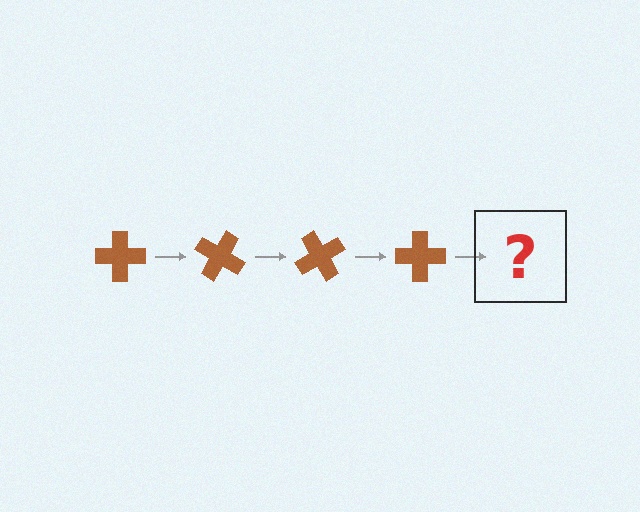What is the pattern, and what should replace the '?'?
The pattern is that the cross rotates 30 degrees each step. The '?' should be a brown cross rotated 120 degrees.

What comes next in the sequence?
The next element should be a brown cross rotated 120 degrees.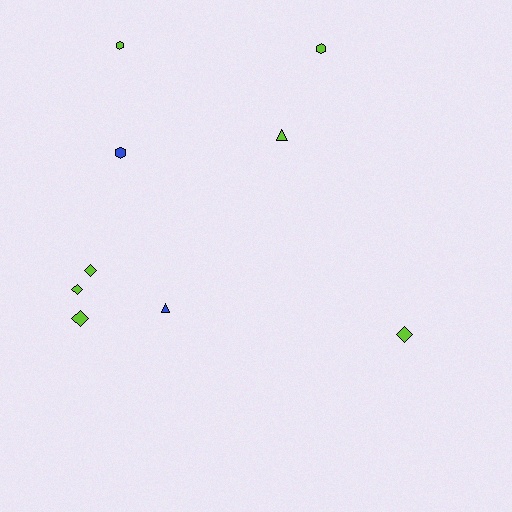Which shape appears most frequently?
Diamond, with 4 objects.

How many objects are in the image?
There are 9 objects.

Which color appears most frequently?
Lime, with 7 objects.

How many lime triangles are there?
There is 1 lime triangle.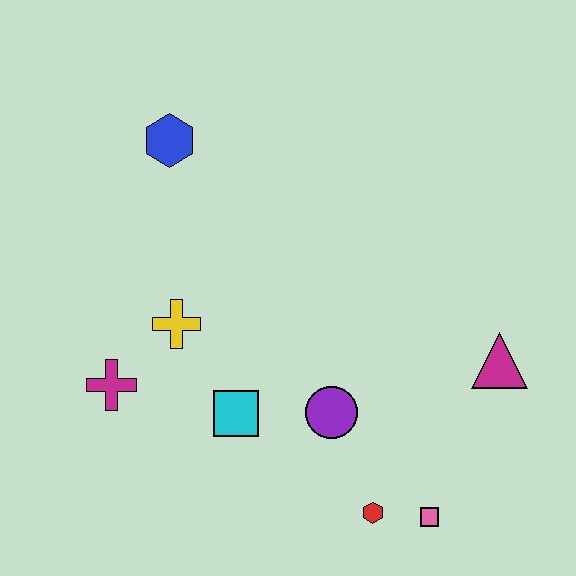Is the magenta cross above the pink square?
Yes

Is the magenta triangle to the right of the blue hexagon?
Yes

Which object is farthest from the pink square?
The blue hexagon is farthest from the pink square.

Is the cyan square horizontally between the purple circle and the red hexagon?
No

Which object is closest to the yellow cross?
The magenta cross is closest to the yellow cross.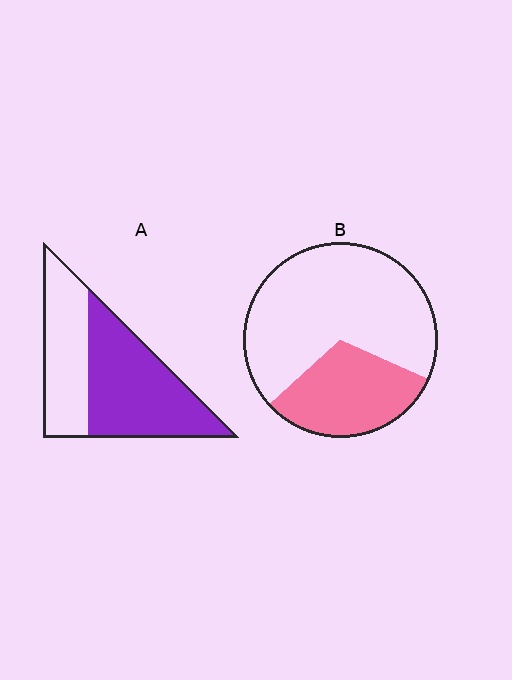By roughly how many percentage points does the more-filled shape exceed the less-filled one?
By roughly 30 percentage points (A over B).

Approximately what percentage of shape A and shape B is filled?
A is approximately 60% and B is approximately 30%.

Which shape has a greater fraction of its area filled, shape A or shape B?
Shape A.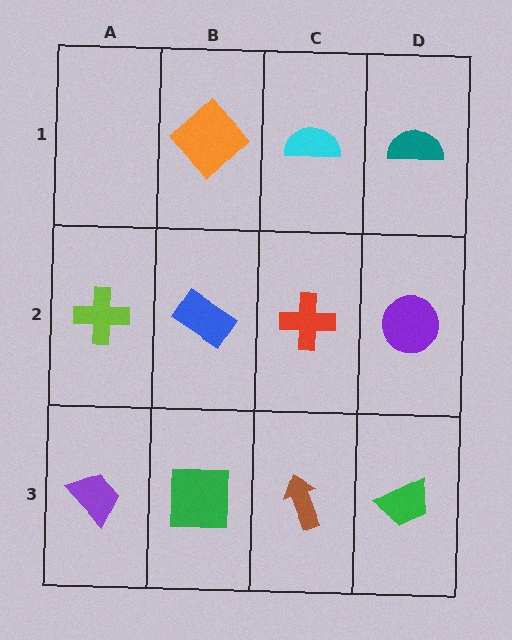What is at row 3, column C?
A brown arrow.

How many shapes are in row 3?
4 shapes.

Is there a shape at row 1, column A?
No, that cell is empty.